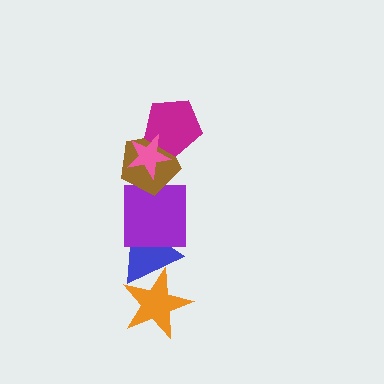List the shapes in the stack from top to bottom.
From top to bottom: the pink star, the magenta pentagon, the brown pentagon, the purple square, the blue triangle, the orange star.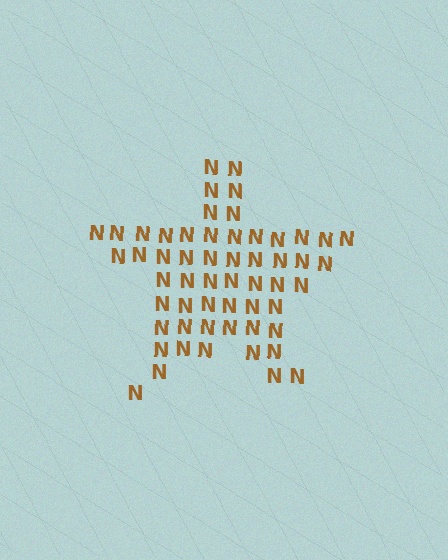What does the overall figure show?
The overall figure shows a star.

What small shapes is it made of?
It is made of small letter N's.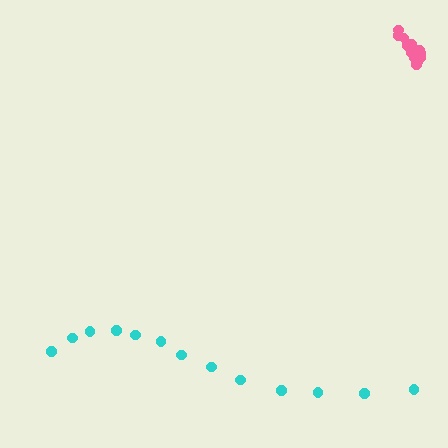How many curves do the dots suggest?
There are 2 distinct paths.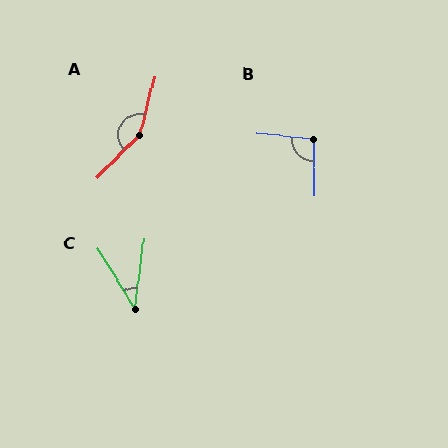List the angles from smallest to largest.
C (39°), B (96°), A (149°).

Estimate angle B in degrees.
Approximately 96 degrees.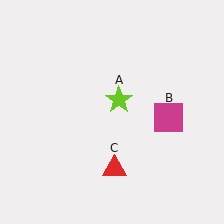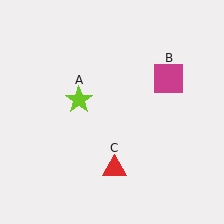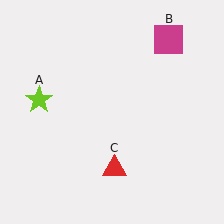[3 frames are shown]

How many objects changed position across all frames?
2 objects changed position: lime star (object A), magenta square (object B).